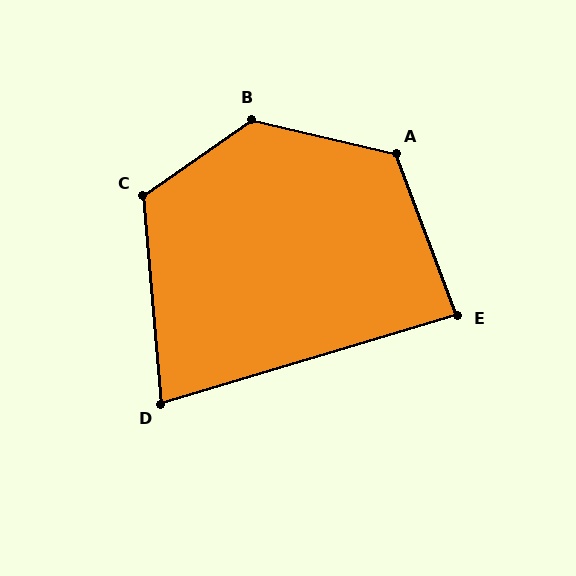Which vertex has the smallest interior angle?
D, at approximately 78 degrees.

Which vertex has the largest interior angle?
B, at approximately 132 degrees.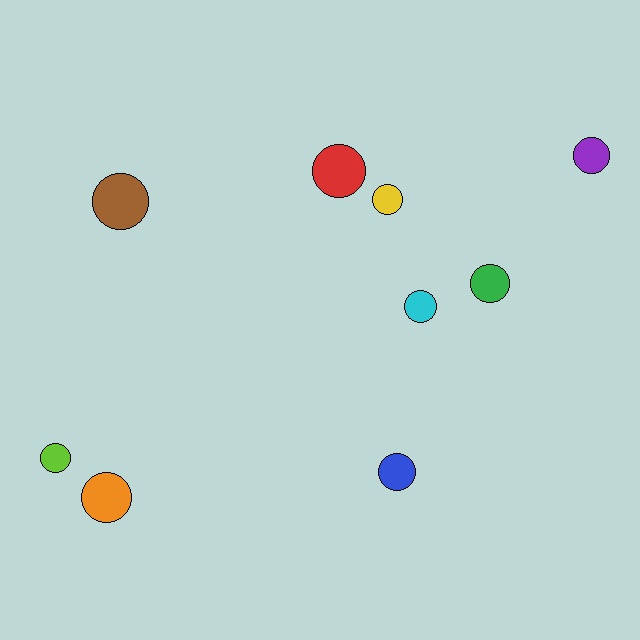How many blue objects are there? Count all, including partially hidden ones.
There is 1 blue object.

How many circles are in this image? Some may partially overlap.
There are 9 circles.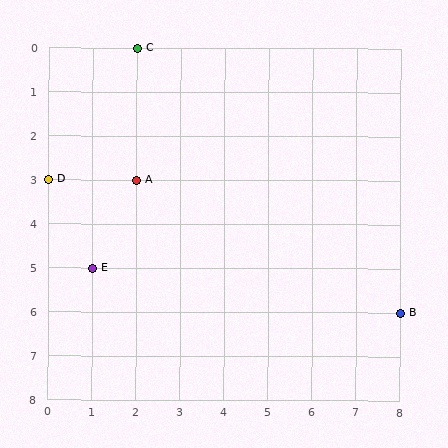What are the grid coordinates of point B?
Point B is at grid coordinates (8, 6).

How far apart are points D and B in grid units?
Points D and B are 8 columns and 3 rows apart (about 8.5 grid units diagonally).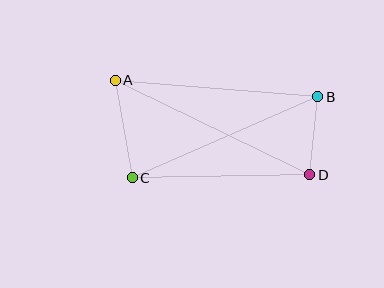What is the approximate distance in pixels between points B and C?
The distance between B and C is approximately 202 pixels.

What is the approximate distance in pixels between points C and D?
The distance between C and D is approximately 177 pixels.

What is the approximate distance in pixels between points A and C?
The distance between A and C is approximately 99 pixels.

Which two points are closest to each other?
Points B and D are closest to each other.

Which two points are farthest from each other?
Points A and D are farthest from each other.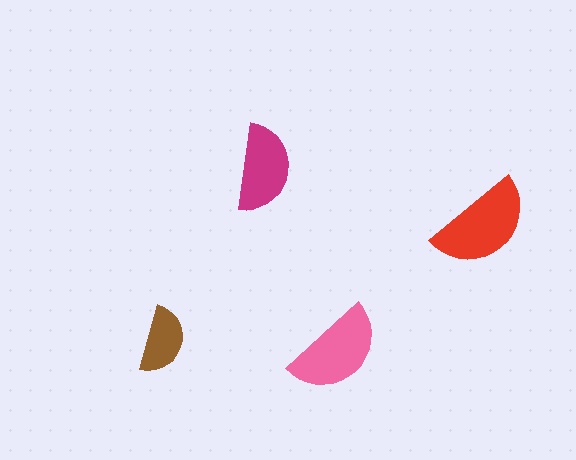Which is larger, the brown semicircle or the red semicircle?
The red one.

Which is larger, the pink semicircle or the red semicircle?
The red one.